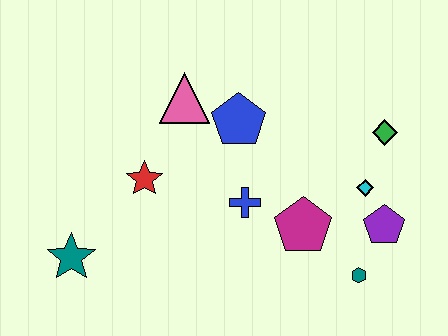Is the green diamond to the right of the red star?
Yes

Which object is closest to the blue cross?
The magenta pentagon is closest to the blue cross.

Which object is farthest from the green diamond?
The teal star is farthest from the green diamond.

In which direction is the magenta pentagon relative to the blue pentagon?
The magenta pentagon is below the blue pentagon.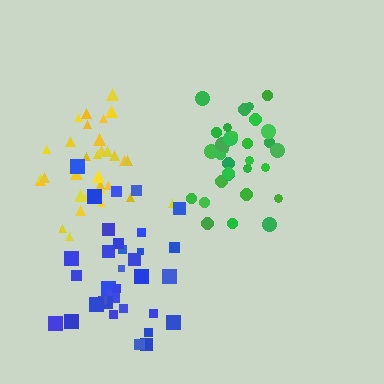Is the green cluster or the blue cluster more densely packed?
Green.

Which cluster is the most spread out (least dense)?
Blue.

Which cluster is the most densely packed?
Green.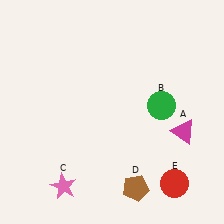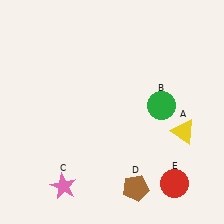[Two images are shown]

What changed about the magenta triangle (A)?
In Image 1, A is magenta. In Image 2, it changed to yellow.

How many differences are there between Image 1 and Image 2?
There is 1 difference between the two images.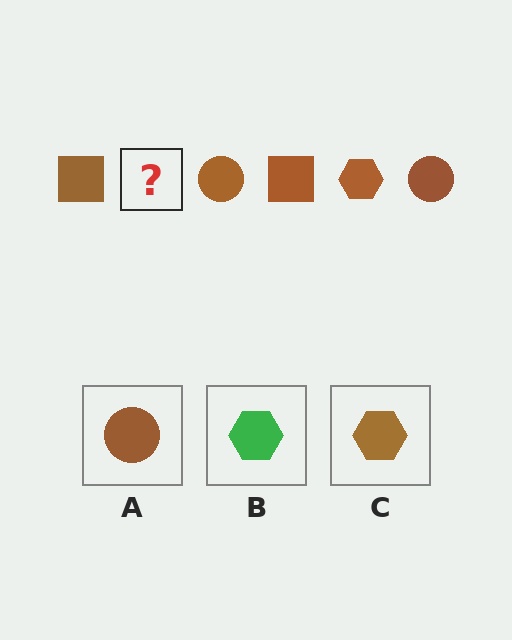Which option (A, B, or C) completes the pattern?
C.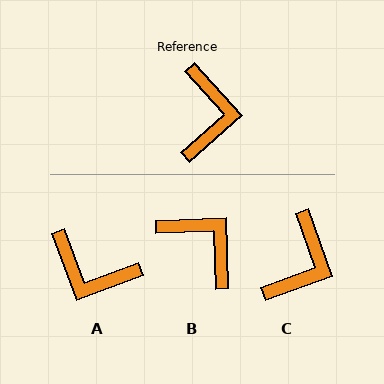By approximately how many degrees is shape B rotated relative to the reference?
Approximately 50 degrees counter-clockwise.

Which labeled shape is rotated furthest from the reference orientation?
A, about 111 degrees away.